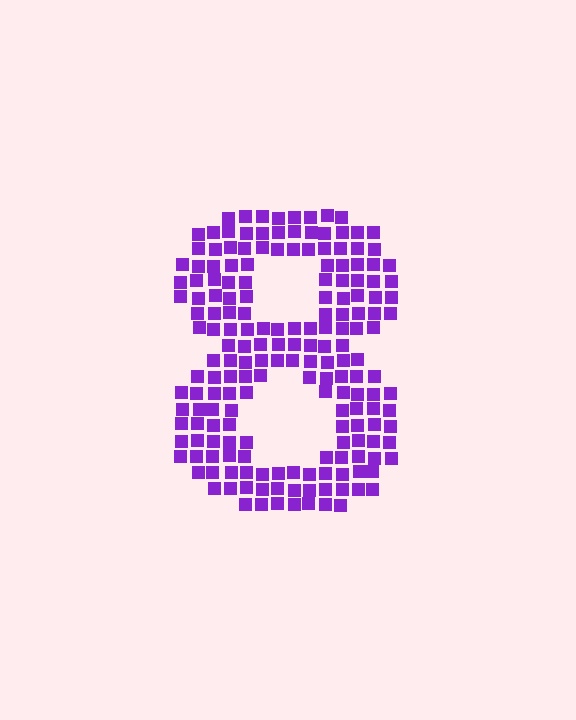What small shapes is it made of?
It is made of small squares.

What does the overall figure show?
The overall figure shows the digit 8.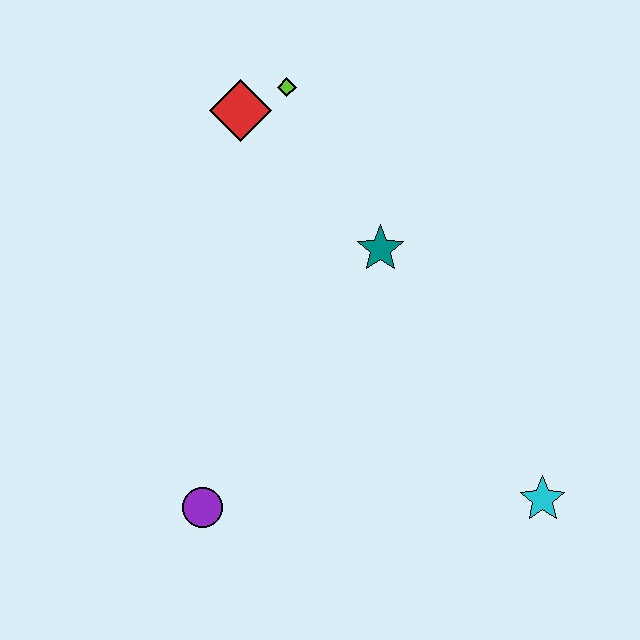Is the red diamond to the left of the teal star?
Yes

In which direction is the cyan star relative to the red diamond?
The cyan star is below the red diamond.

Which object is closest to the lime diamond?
The red diamond is closest to the lime diamond.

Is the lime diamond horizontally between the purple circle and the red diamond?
No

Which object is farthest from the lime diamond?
The cyan star is farthest from the lime diamond.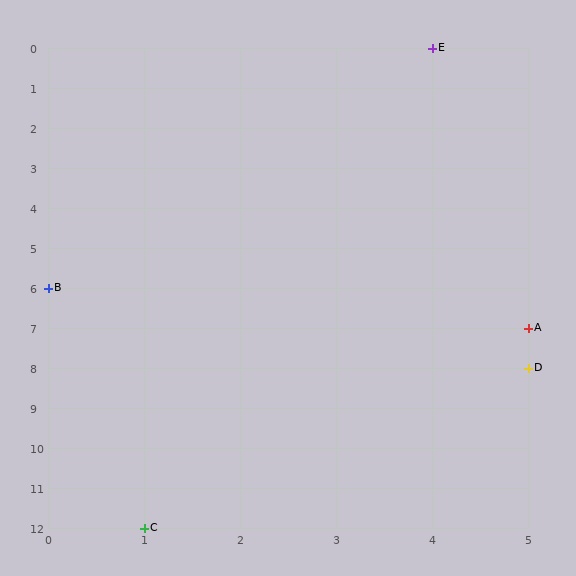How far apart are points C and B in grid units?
Points C and B are 1 column and 6 rows apart (about 6.1 grid units diagonally).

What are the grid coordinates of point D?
Point D is at grid coordinates (5, 8).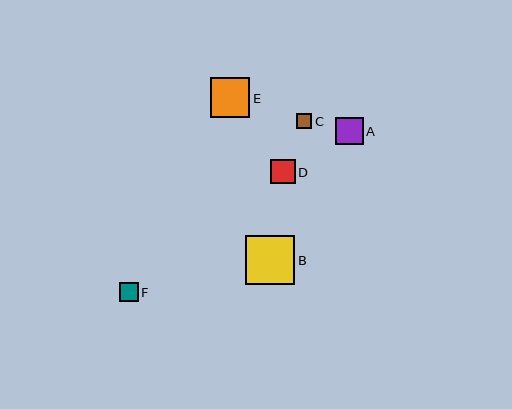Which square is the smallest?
Square C is the smallest with a size of approximately 15 pixels.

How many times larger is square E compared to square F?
Square E is approximately 2.1 times the size of square F.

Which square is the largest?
Square B is the largest with a size of approximately 49 pixels.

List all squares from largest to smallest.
From largest to smallest: B, E, A, D, F, C.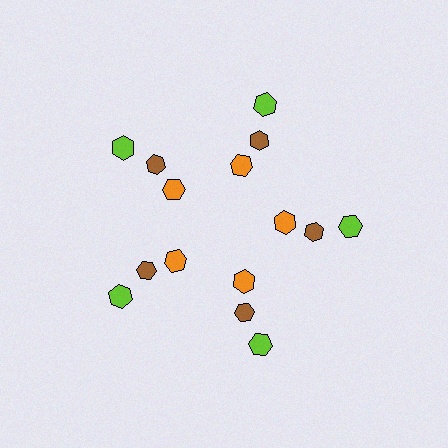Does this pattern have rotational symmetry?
Yes, this pattern has 5-fold rotational symmetry. It looks the same after rotating 72 degrees around the center.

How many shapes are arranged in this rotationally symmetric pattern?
There are 15 shapes, arranged in 5 groups of 3.